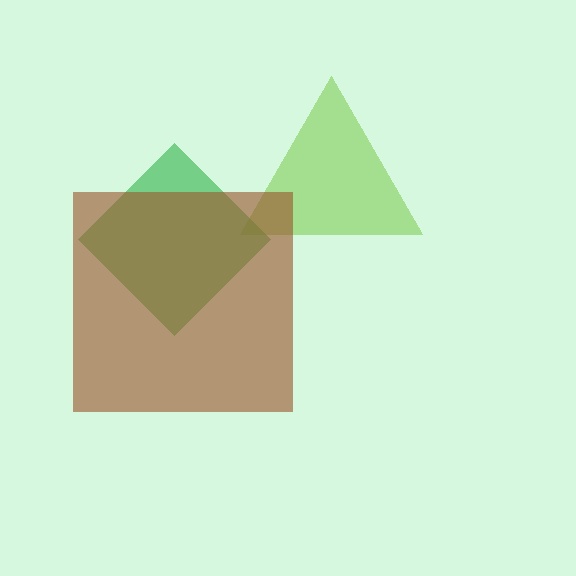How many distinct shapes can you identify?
There are 3 distinct shapes: a lime triangle, a green diamond, a brown square.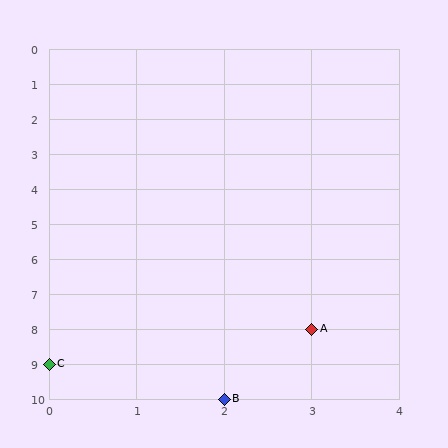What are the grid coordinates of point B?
Point B is at grid coordinates (2, 10).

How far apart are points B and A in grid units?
Points B and A are 1 column and 2 rows apart (about 2.2 grid units diagonally).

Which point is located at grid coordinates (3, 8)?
Point A is at (3, 8).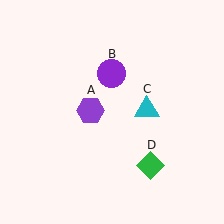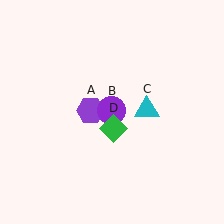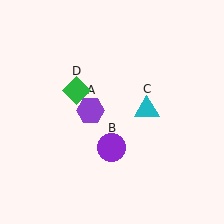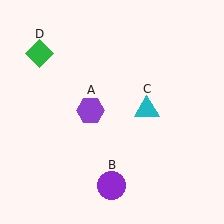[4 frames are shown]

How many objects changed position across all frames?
2 objects changed position: purple circle (object B), green diamond (object D).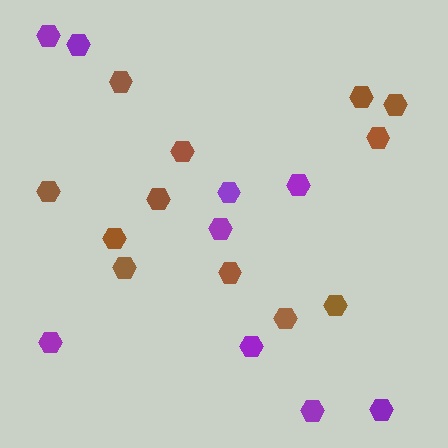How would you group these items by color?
There are 2 groups: one group of brown hexagons (12) and one group of purple hexagons (9).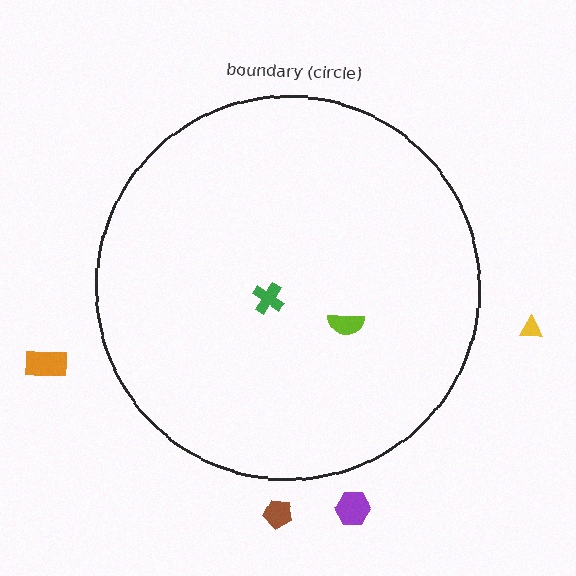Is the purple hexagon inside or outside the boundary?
Outside.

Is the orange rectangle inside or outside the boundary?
Outside.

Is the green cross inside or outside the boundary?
Inside.